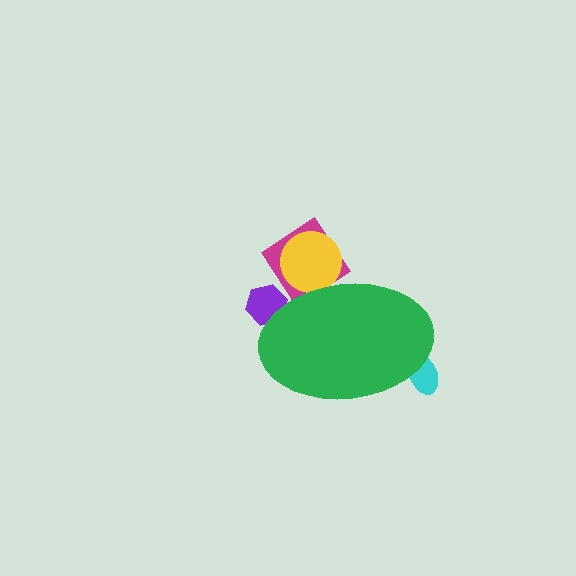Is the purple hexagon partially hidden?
Yes, the purple hexagon is partially hidden behind the green ellipse.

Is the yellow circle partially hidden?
Yes, the yellow circle is partially hidden behind the green ellipse.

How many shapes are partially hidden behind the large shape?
4 shapes are partially hidden.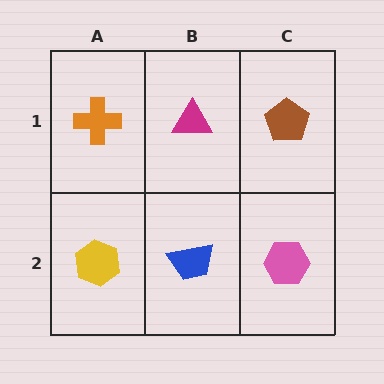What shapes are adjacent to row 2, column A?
An orange cross (row 1, column A), a blue trapezoid (row 2, column B).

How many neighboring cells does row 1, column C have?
2.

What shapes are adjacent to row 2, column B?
A magenta triangle (row 1, column B), a yellow hexagon (row 2, column A), a pink hexagon (row 2, column C).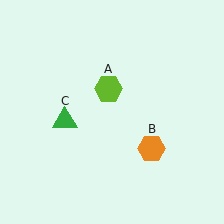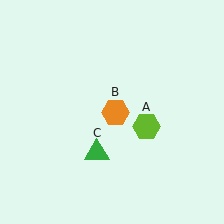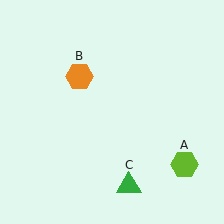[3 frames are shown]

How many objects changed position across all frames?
3 objects changed position: lime hexagon (object A), orange hexagon (object B), green triangle (object C).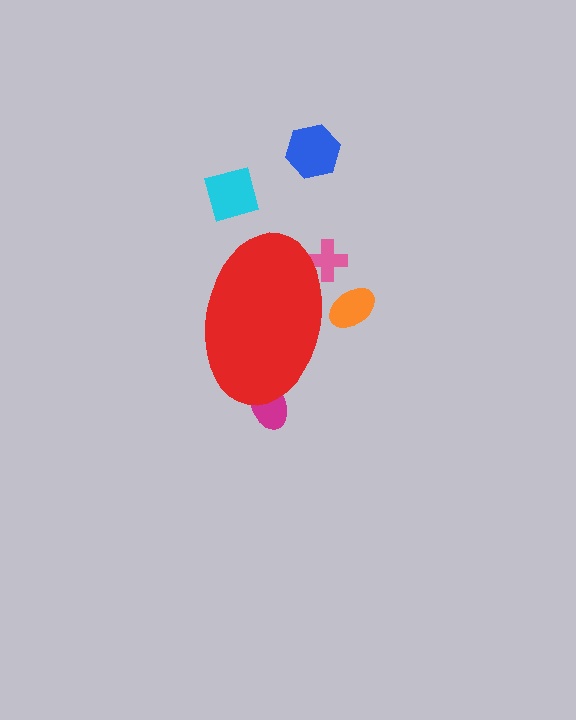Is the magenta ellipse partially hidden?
Yes, the magenta ellipse is partially hidden behind the red ellipse.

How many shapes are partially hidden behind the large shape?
3 shapes are partially hidden.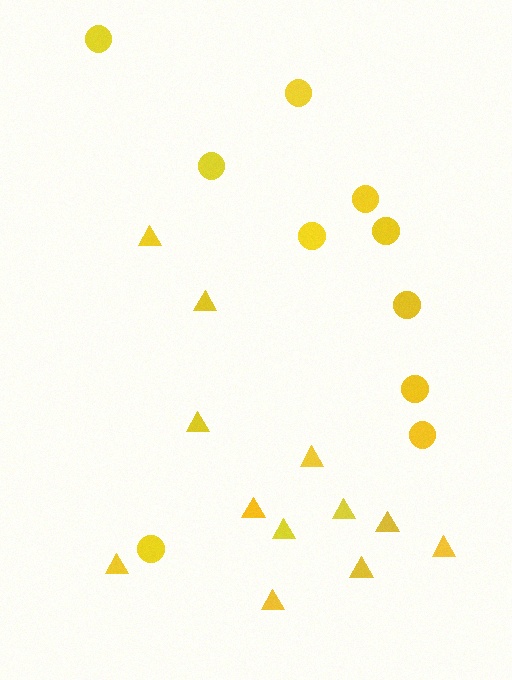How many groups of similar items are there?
There are 2 groups: one group of circles (10) and one group of triangles (12).